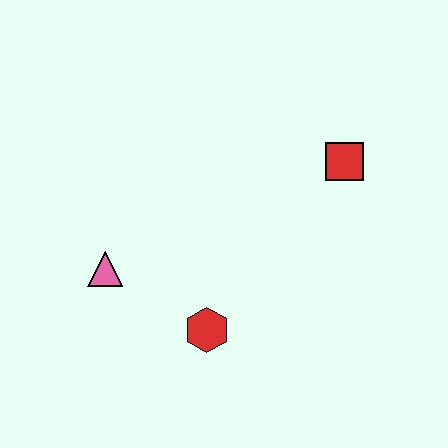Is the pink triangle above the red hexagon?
Yes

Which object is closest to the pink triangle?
The red hexagon is closest to the pink triangle.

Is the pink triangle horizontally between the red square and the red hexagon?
No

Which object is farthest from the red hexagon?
The red square is farthest from the red hexagon.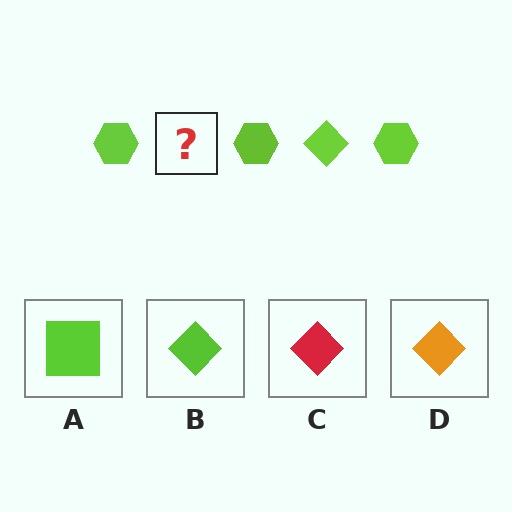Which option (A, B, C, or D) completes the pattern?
B.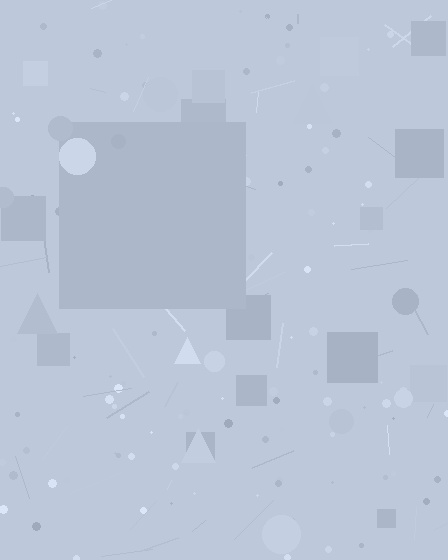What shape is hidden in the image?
A square is hidden in the image.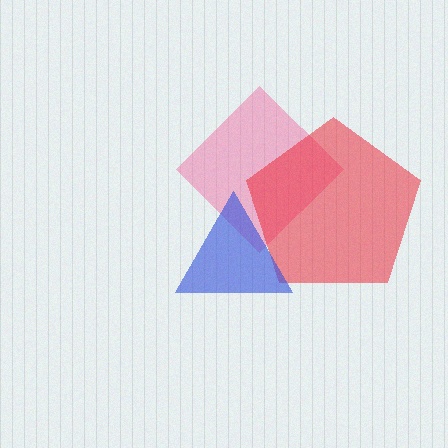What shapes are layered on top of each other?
The layered shapes are: a pink diamond, a red pentagon, a blue triangle.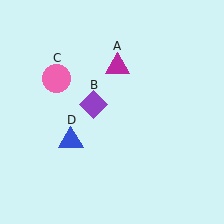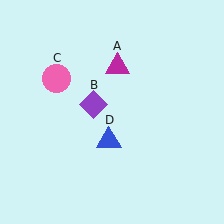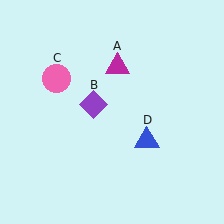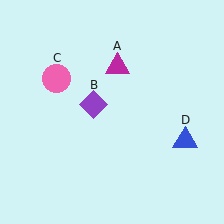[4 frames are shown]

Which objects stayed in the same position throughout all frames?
Magenta triangle (object A) and purple diamond (object B) and pink circle (object C) remained stationary.